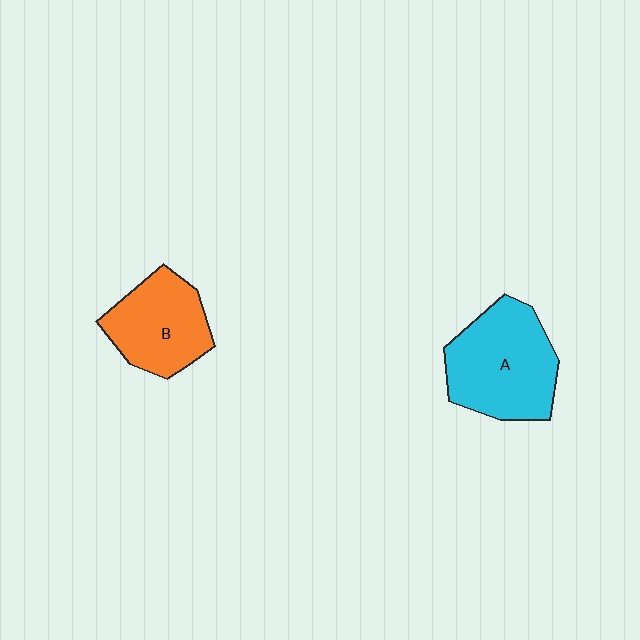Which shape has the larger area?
Shape A (cyan).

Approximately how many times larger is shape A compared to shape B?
Approximately 1.3 times.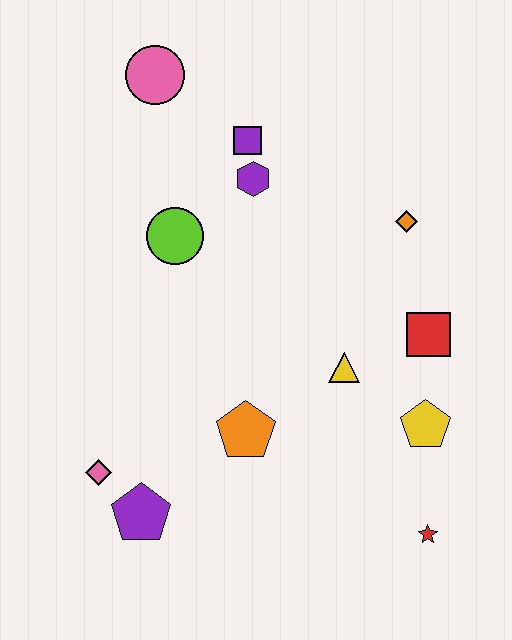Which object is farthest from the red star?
The pink circle is farthest from the red star.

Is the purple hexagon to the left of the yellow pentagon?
Yes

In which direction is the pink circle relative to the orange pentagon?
The pink circle is above the orange pentagon.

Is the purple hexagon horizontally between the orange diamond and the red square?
No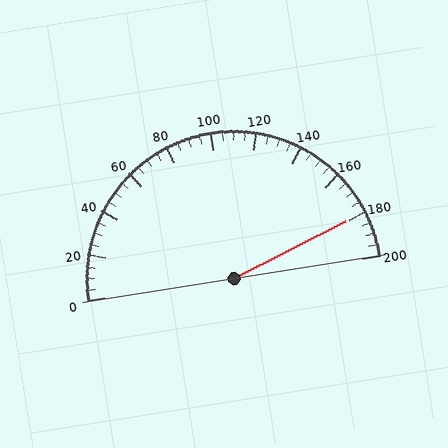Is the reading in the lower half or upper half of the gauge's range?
The reading is in the upper half of the range (0 to 200).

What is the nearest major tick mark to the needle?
The nearest major tick mark is 180.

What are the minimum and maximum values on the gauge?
The gauge ranges from 0 to 200.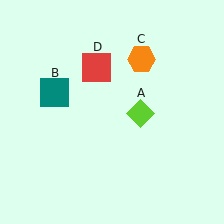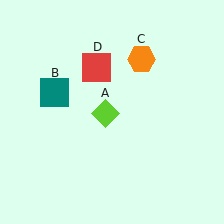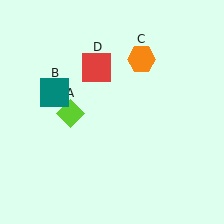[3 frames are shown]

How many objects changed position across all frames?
1 object changed position: lime diamond (object A).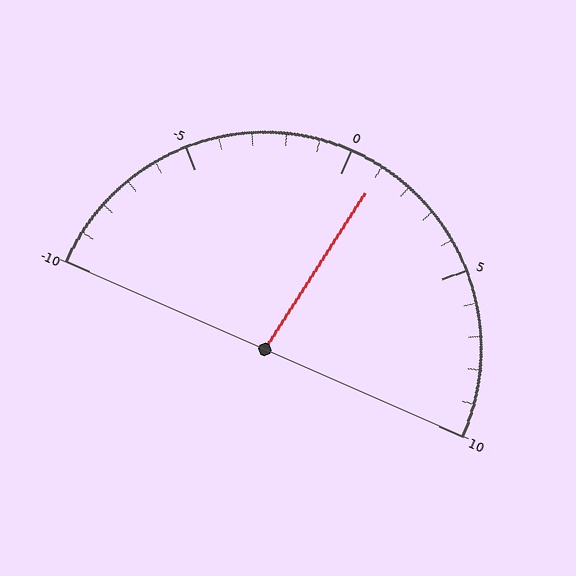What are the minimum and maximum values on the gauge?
The gauge ranges from -10 to 10.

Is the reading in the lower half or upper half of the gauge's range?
The reading is in the upper half of the range (-10 to 10).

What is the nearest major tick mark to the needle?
The nearest major tick mark is 0.